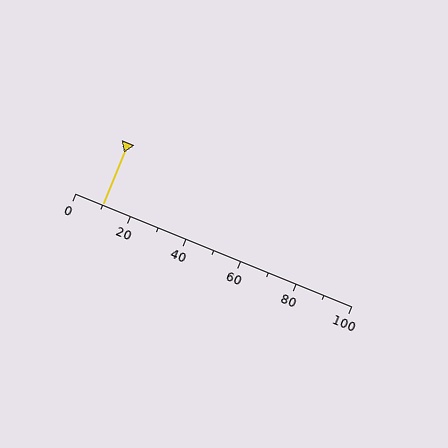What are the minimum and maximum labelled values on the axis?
The axis runs from 0 to 100.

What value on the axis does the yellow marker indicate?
The marker indicates approximately 10.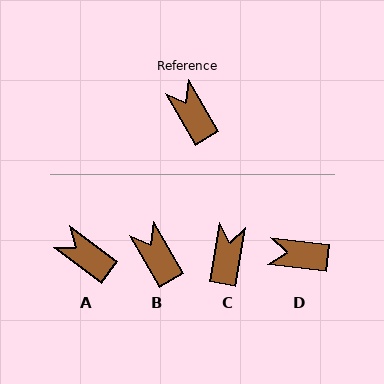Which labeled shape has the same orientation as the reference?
B.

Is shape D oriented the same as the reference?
No, it is off by about 53 degrees.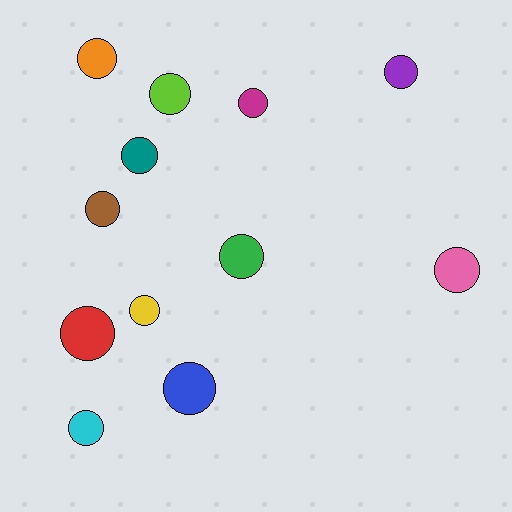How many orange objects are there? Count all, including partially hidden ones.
There is 1 orange object.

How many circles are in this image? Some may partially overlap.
There are 12 circles.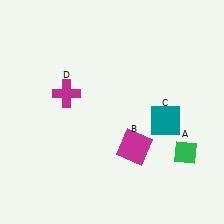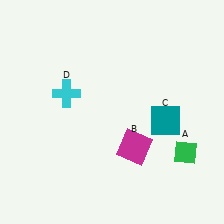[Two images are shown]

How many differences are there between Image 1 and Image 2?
There is 1 difference between the two images.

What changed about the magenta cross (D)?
In Image 1, D is magenta. In Image 2, it changed to cyan.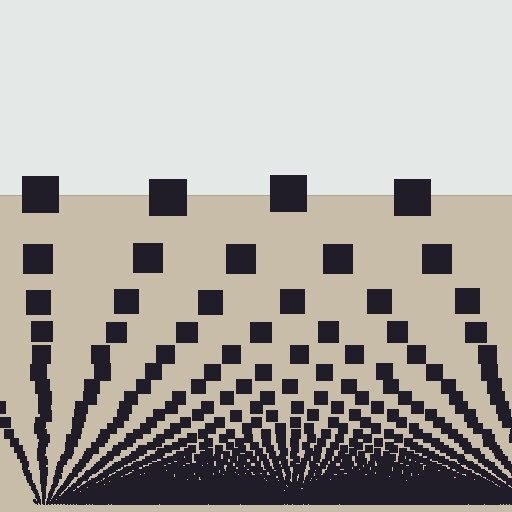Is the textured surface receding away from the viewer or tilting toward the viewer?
The surface appears to tilt toward the viewer. Texture elements get larger and sparser toward the top.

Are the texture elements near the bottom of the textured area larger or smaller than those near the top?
Smaller. The gradient is inverted — elements near the bottom are smaller and denser.